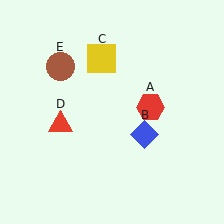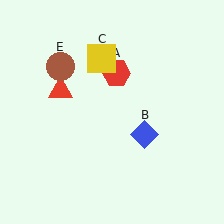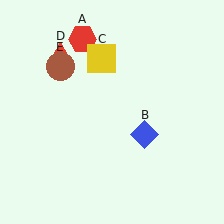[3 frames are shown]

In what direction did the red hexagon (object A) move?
The red hexagon (object A) moved up and to the left.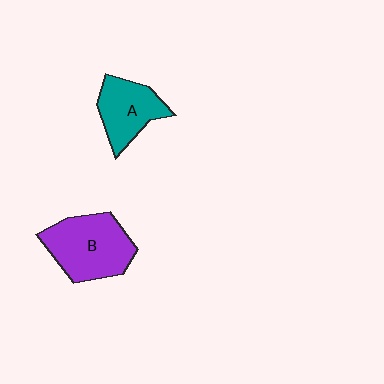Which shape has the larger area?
Shape B (purple).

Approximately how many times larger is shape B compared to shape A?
Approximately 1.4 times.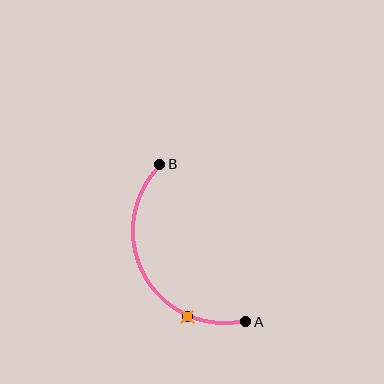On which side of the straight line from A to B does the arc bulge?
The arc bulges to the left of the straight line connecting A and B.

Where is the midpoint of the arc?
The arc midpoint is the point on the curve farthest from the straight line joining A and B. It sits to the left of that line.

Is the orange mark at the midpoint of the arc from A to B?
No. The orange mark lies on the arc but is closer to endpoint A. The arc midpoint would be at the point on the curve equidistant along the arc from both A and B.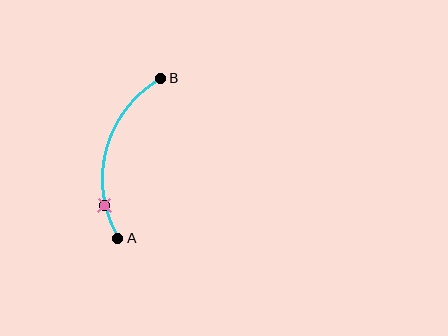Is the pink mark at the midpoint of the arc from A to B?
No. The pink mark lies on the arc but is closer to endpoint A. The arc midpoint would be at the point on the curve equidistant along the arc from both A and B.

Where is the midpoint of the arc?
The arc midpoint is the point on the curve farthest from the straight line joining A and B. It sits to the left of that line.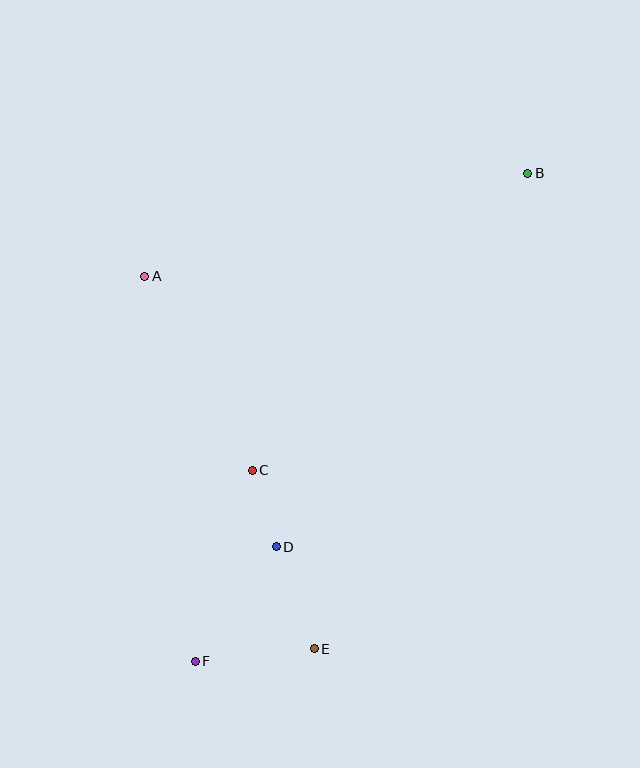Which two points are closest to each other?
Points C and D are closest to each other.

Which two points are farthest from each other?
Points B and F are farthest from each other.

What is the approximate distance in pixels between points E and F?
The distance between E and F is approximately 119 pixels.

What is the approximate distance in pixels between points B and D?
The distance between B and D is approximately 450 pixels.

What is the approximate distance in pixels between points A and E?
The distance between A and E is approximately 409 pixels.